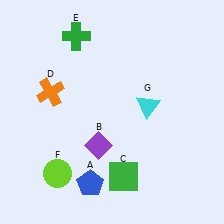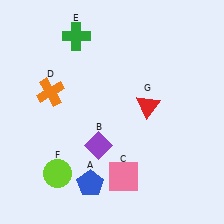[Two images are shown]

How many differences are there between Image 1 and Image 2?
There are 2 differences between the two images.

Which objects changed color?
C changed from green to pink. G changed from cyan to red.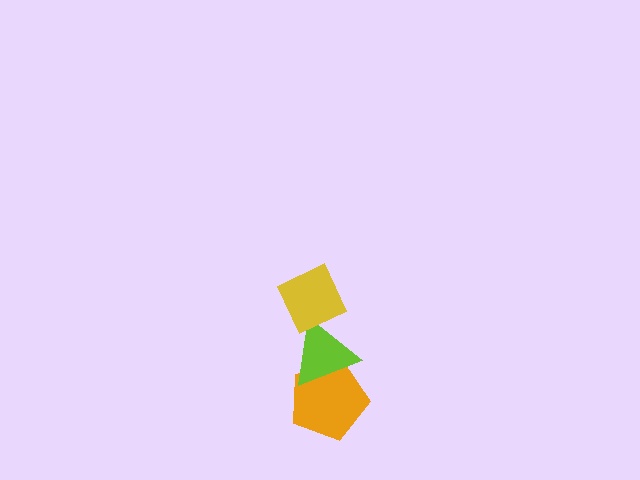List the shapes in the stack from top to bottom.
From top to bottom: the yellow diamond, the lime triangle, the orange pentagon.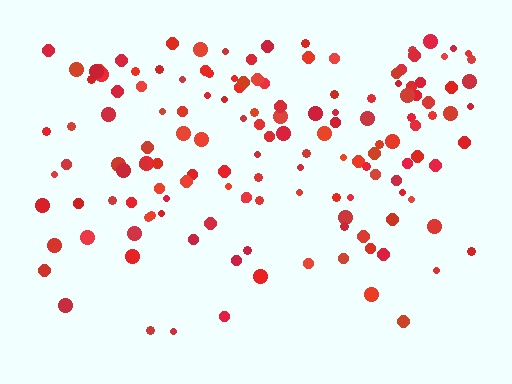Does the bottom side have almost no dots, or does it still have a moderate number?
Still a moderate number, just noticeably fewer than the top.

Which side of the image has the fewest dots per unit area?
The bottom.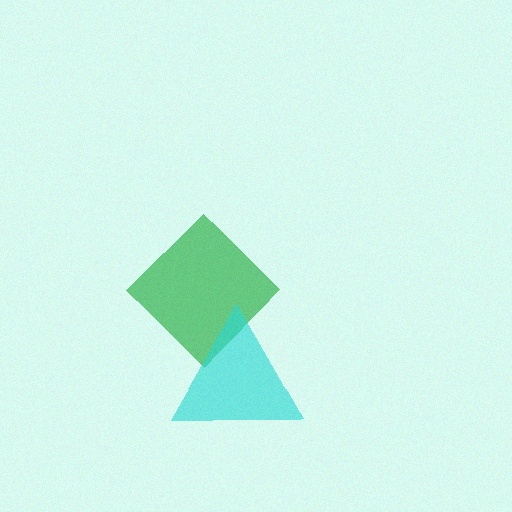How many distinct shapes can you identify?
There are 2 distinct shapes: a green diamond, a cyan triangle.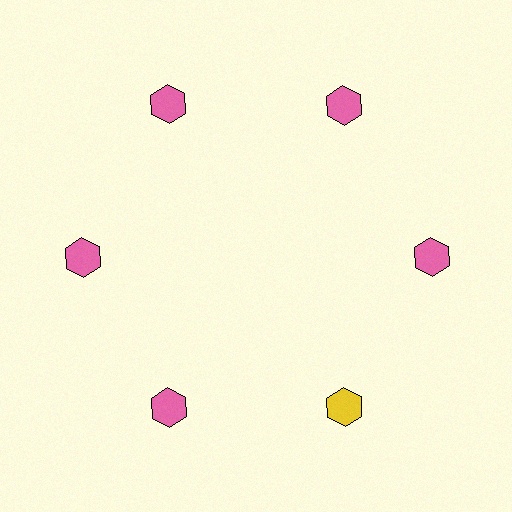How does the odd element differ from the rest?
It has a different color: yellow instead of pink.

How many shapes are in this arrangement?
There are 6 shapes arranged in a ring pattern.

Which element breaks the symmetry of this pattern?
The yellow hexagon at roughly the 5 o'clock position breaks the symmetry. All other shapes are pink hexagons.